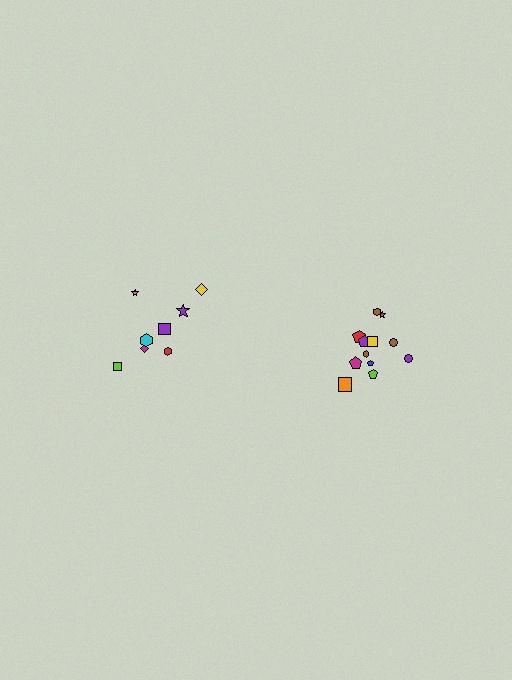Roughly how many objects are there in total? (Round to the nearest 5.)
Roughly 20 objects in total.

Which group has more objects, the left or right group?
The right group.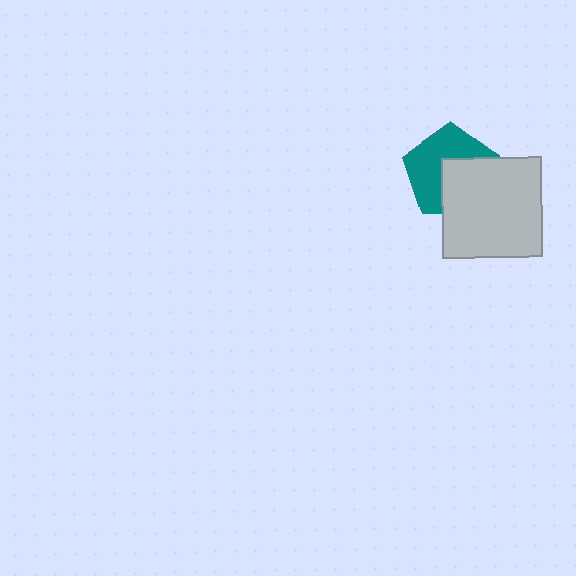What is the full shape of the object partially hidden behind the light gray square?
The partially hidden object is a teal pentagon.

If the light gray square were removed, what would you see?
You would see the complete teal pentagon.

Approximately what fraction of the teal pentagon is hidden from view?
Roughly 43% of the teal pentagon is hidden behind the light gray square.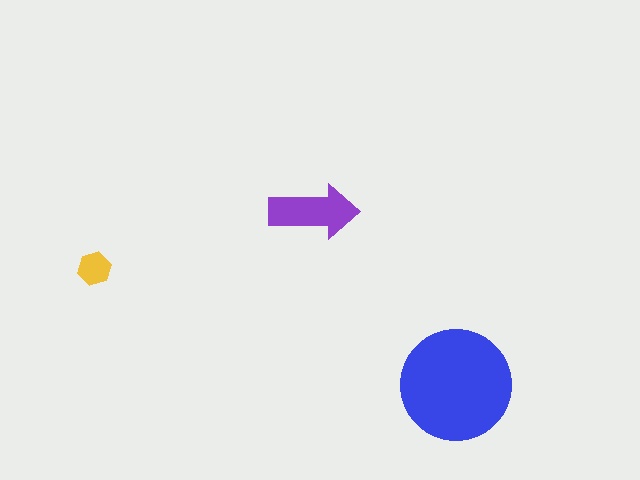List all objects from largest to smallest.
The blue circle, the purple arrow, the yellow hexagon.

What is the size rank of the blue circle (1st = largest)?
1st.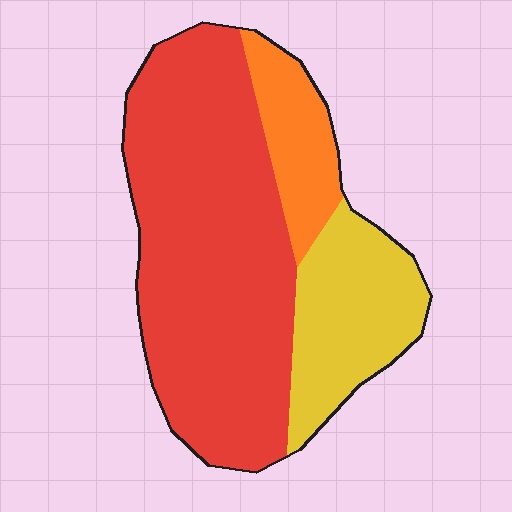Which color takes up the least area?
Orange, at roughly 15%.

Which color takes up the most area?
Red, at roughly 65%.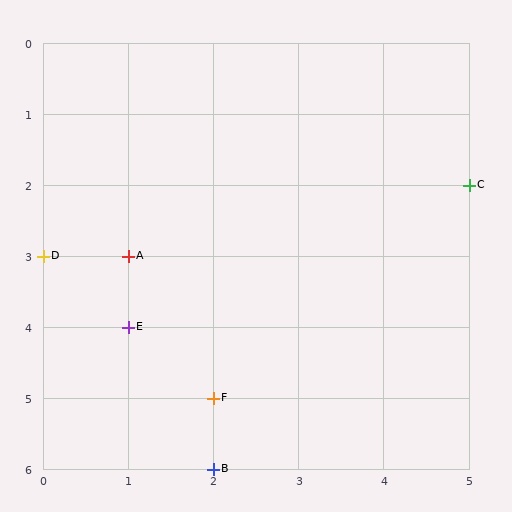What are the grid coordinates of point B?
Point B is at grid coordinates (2, 6).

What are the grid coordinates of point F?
Point F is at grid coordinates (2, 5).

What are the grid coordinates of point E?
Point E is at grid coordinates (1, 4).